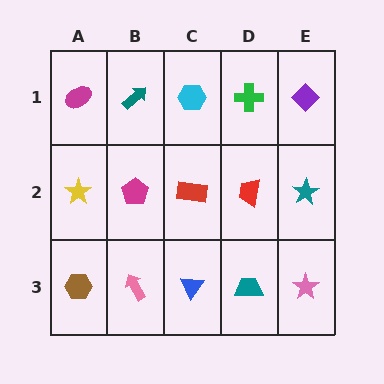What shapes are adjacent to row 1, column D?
A red trapezoid (row 2, column D), a cyan hexagon (row 1, column C), a purple diamond (row 1, column E).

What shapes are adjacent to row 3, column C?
A red rectangle (row 2, column C), a pink arrow (row 3, column B), a teal trapezoid (row 3, column D).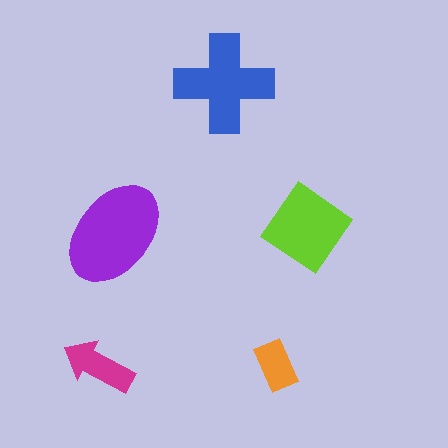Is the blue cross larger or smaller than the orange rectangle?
Larger.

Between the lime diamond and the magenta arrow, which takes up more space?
The lime diamond.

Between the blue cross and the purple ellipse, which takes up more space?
The purple ellipse.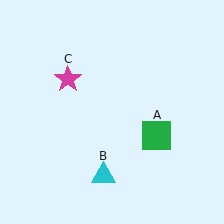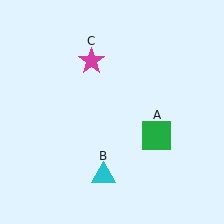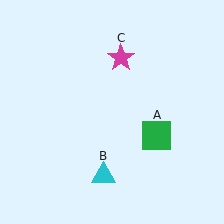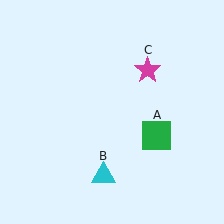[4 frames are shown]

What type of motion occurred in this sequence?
The magenta star (object C) rotated clockwise around the center of the scene.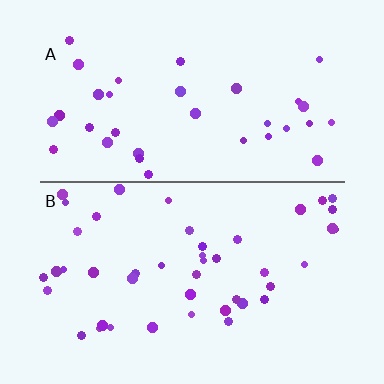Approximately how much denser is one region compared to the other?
Approximately 1.3× — region B over region A.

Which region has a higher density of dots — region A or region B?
B (the bottom).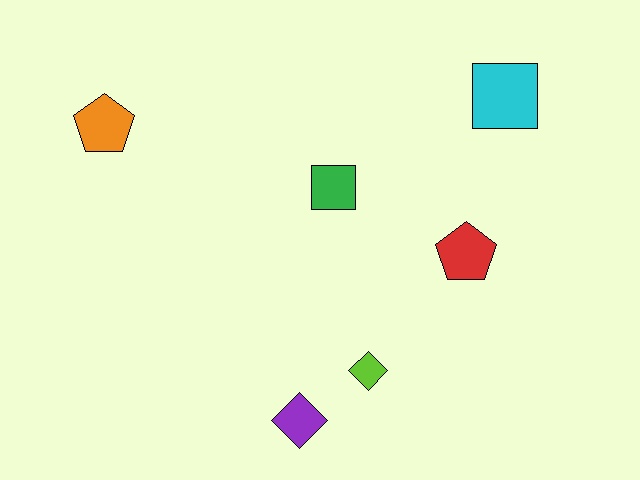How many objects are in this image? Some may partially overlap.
There are 6 objects.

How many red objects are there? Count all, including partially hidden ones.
There is 1 red object.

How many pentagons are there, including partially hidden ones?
There are 2 pentagons.